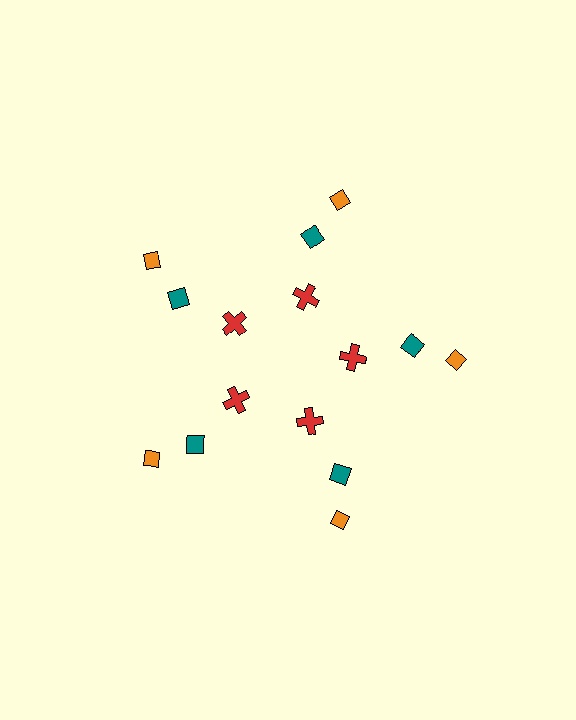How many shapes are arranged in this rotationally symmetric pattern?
There are 15 shapes, arranged in 5 groups of 3.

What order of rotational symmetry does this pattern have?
This pattern has 5-fold rotational symmetry.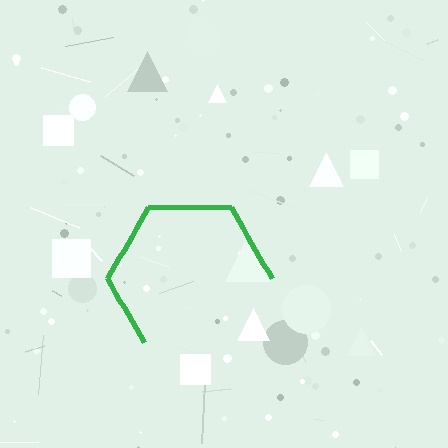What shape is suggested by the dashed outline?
The dashed outline suggests a hexagon.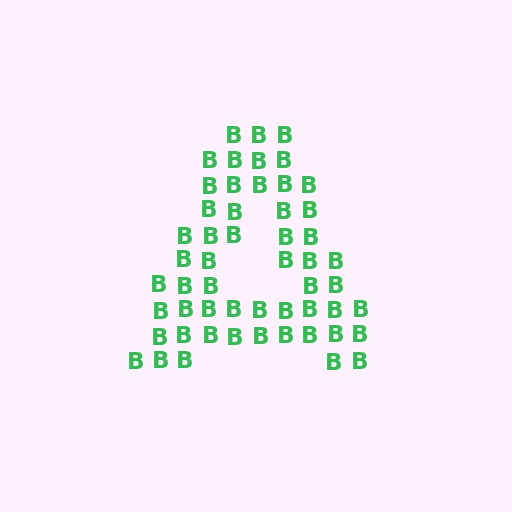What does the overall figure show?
The overall figure shows the letter A.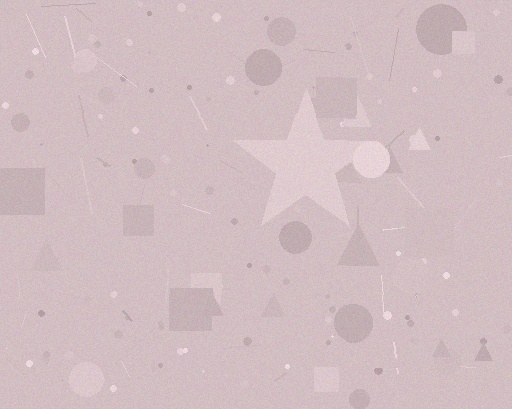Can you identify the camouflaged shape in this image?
The camouflaged shape is a star.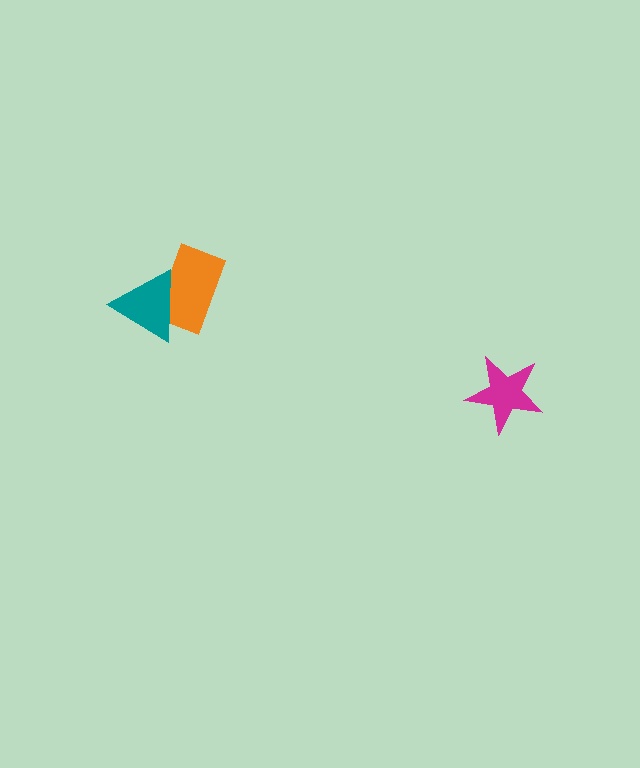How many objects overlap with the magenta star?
0 objects overlap with the magenta star.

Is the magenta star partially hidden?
No, no other shape covers it.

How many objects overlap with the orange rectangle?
1 object overlaps with the orange rectangle.